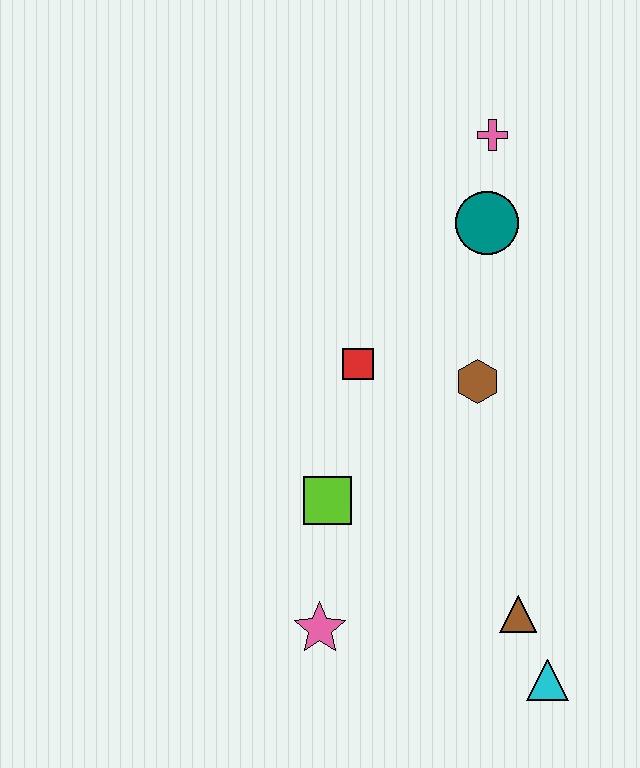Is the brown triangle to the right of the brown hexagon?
Yes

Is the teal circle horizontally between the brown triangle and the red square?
Yes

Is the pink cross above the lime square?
Yes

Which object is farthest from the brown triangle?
The pink cross is farthest from the brown triangle.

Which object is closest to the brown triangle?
The cyan triangle is closest to the brown triangle.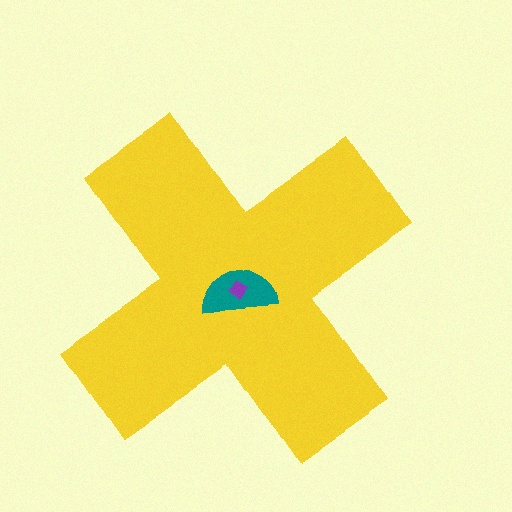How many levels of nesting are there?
3.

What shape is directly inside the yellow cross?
The teal semicircle.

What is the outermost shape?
The yellow cross.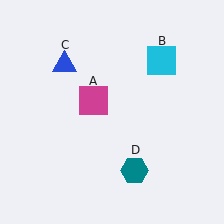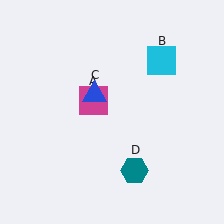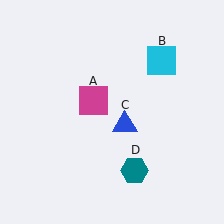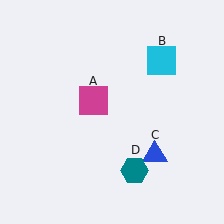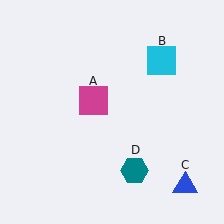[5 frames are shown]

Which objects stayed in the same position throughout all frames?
Magenta square (object A) and cyan square (object B) and teal hexagon (object D) remained stationary.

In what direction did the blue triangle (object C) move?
The blue triangle (object C) moved down and to the right.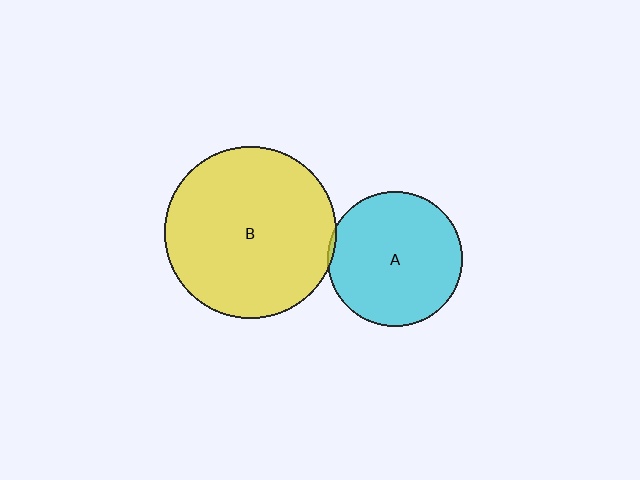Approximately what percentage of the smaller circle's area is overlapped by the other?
Approximately 5%.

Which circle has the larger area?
Circle B (yellow).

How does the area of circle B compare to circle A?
Approximately 1.6 times.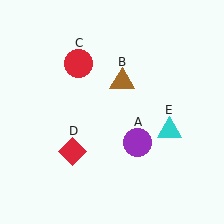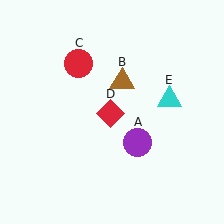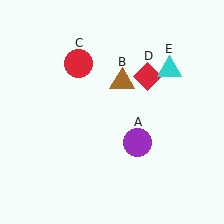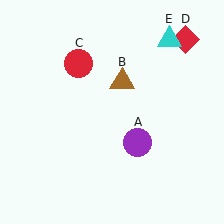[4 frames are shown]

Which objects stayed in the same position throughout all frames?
Purple circle (object A) and brown triangle (object B) and red circle (object C) remained stationary.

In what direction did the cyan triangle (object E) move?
The cyan triangle (object E) moved up.